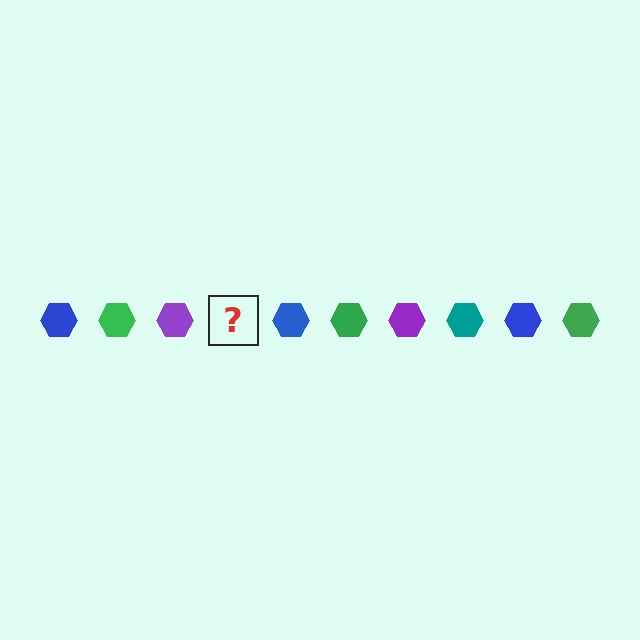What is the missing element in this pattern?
The missing element is a teal hexagon.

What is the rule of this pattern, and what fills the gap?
The rule is that the pattern cycles through blue, green, purple, teal hexagons. The gap should be filled with a teal hexagon.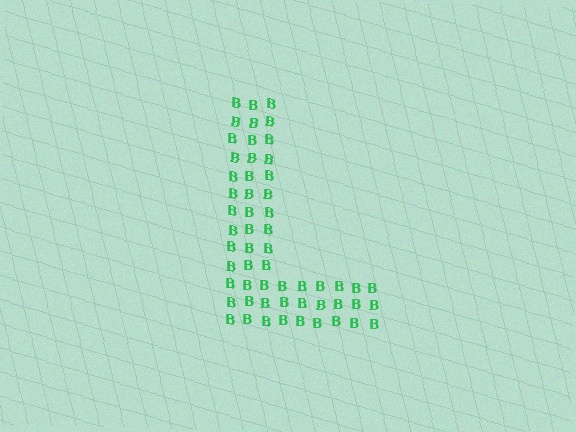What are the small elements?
The small elements are letter B's.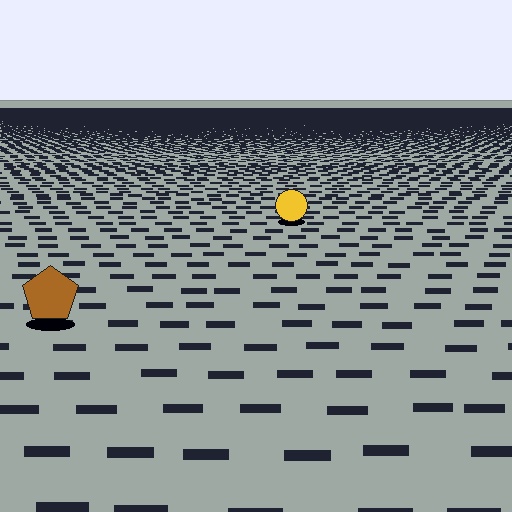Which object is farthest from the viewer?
The yellow circle is farthest from the viewer. It appears smaller and the ground texture around it is denser.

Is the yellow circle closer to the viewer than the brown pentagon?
No. The brown pentagon is closer — you can tell from the texture gradient: the ground texture is coarser near it.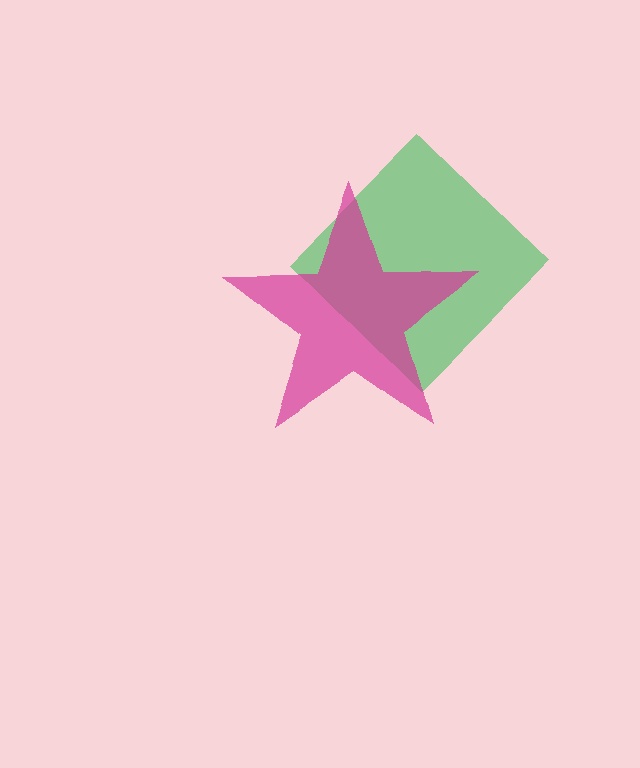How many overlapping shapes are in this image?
There are 2 overlapping shapes in the image.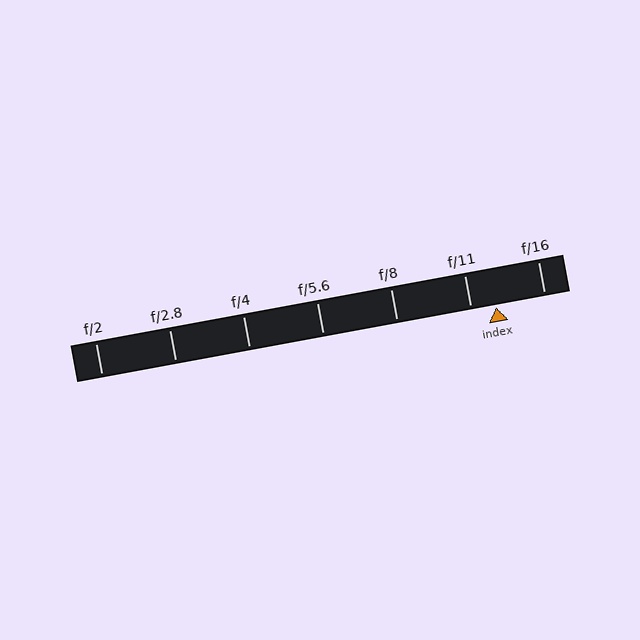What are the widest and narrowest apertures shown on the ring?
The widest aperture shown is f/2 and the narrowest is f/16.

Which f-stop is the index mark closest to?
The index mark is closest to f/11.